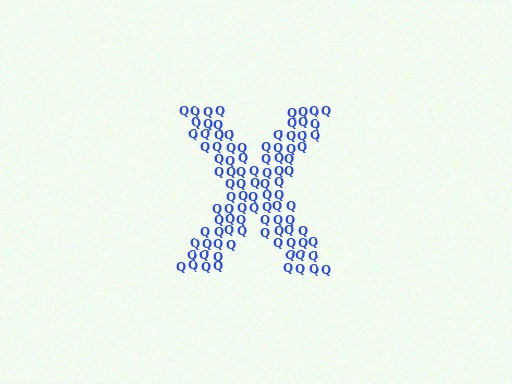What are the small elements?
The small elements are letter Q's.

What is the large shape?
The large shape is the letter X.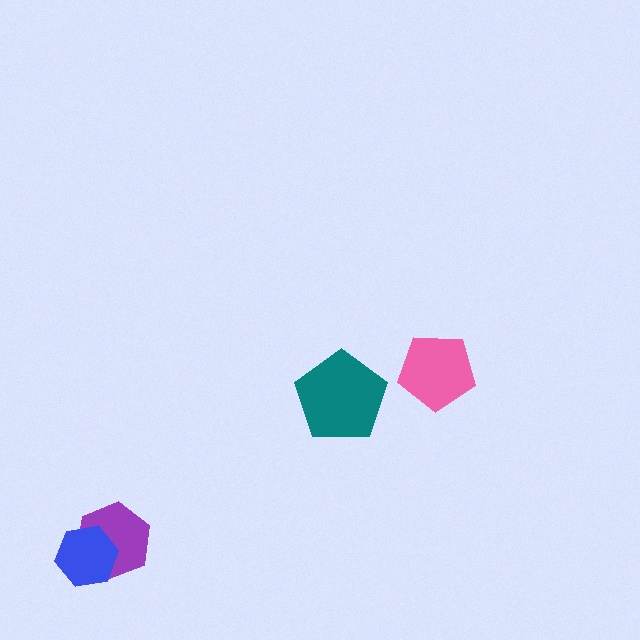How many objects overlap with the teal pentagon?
0 objects overlap with the teal pentagon.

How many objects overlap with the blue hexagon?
1 object overlaps with the blue hexagon.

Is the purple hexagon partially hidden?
Yes, it is partially covered by another shape.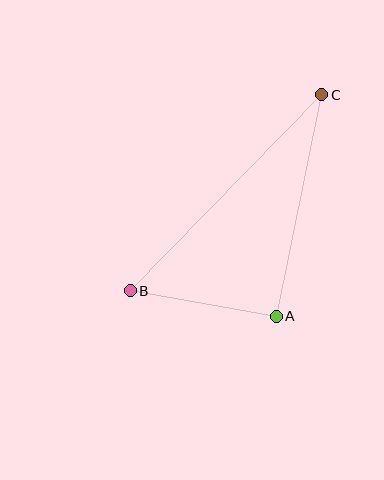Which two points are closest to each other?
Points A and B are closest to each other.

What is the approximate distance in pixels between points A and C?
The distance between A and C is approximately 226 pixels.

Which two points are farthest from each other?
Points B and C are farthest from each other.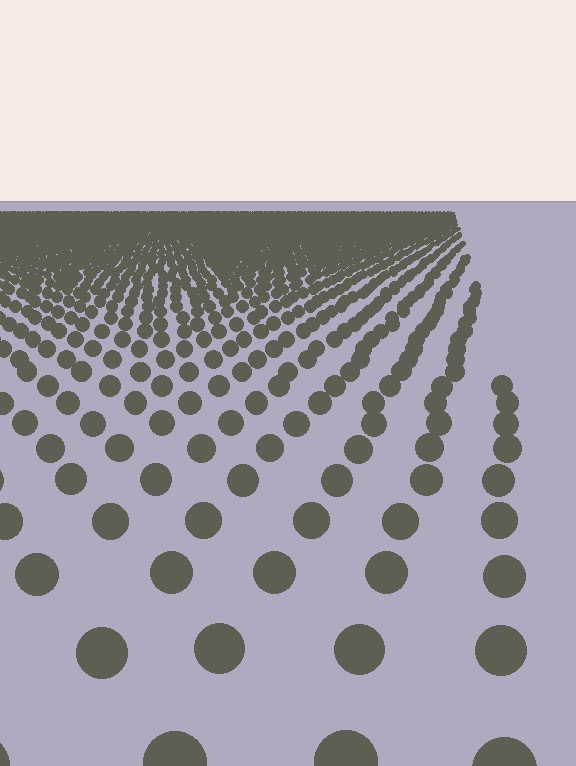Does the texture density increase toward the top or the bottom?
Density increases toward the top.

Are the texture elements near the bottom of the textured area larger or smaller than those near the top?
Larger. Near the bottom, elements are closer to the viewer and appear at a bigger on-screen size.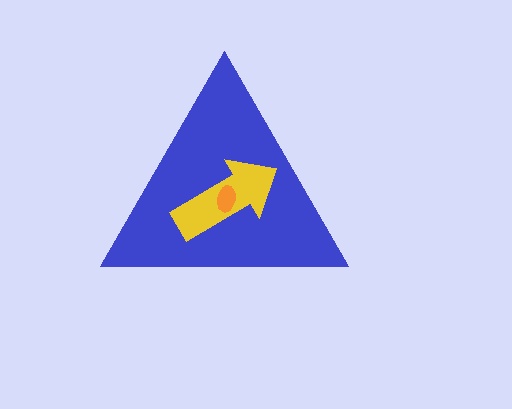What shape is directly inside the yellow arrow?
The orange ellipse.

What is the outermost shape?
The blue triangle.